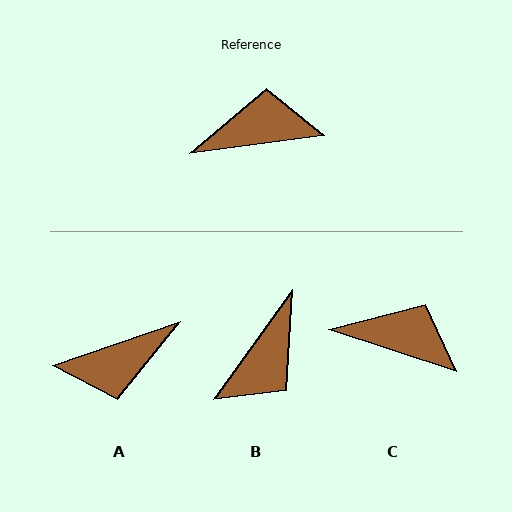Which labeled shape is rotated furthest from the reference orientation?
A, about 169 degrees away.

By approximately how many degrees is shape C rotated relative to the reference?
Approximately 26 degrees clockwise.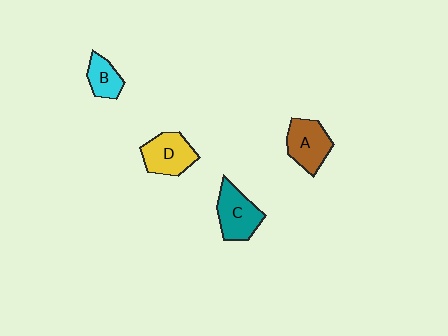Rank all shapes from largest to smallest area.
From largest to smallest: C (teal), D (yellow), A (brown), B (cyan).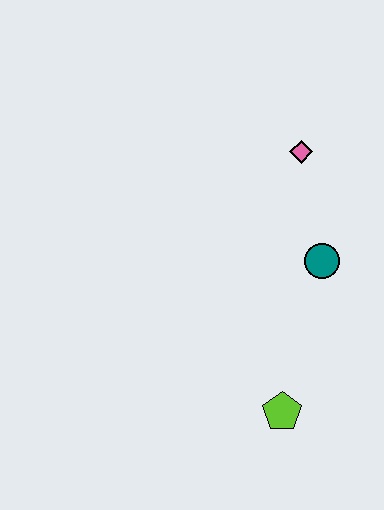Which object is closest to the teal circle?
The pink diamond is closest to the teal circle.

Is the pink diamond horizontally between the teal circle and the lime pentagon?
Yes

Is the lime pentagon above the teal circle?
No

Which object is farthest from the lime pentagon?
The pink diamond is farthest from the lime pentagon.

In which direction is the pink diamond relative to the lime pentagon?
The pink diamond is above the lime pentagon.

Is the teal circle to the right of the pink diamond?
Yes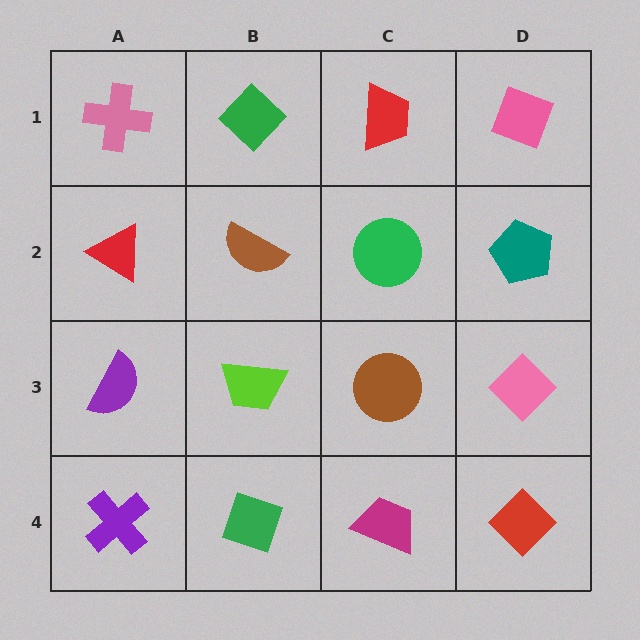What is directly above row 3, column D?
A teal pentagon.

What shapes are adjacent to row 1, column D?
A teal pentagon (row 2, column D), a red trapezoid (row 1, column C).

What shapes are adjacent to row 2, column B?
A green diamond (row 1, column B), a lime trapezoid (row 3, column B), a red triangle (row 2, column A), a green circle (row 2, column C).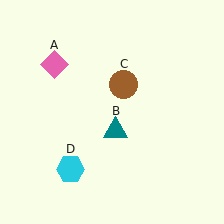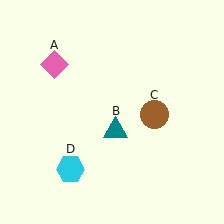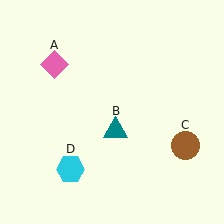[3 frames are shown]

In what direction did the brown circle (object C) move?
The brown circle (object C) moved down and to the right.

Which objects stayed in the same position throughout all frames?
Pink diamond (object A) and teal triangle (object B) and cyan hexagon (object D) remained stationary.